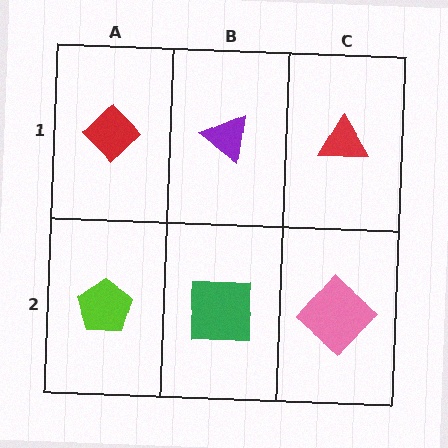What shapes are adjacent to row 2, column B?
A purple triangle (row 1, column B), a lime pentagon (row 2, column A), a pink diamond (row 2, column C).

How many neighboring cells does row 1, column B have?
3.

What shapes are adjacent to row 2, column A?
A red diamond (row 1, column A), a green square (row 2, column B).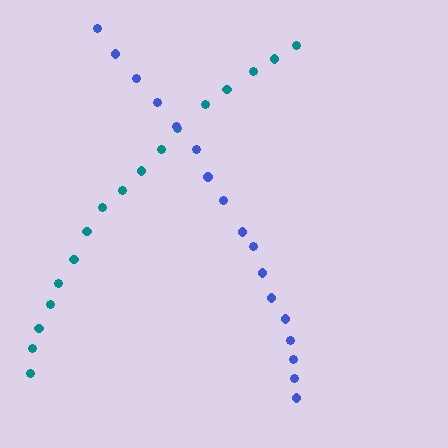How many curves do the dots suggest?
There are 2 distinct paths.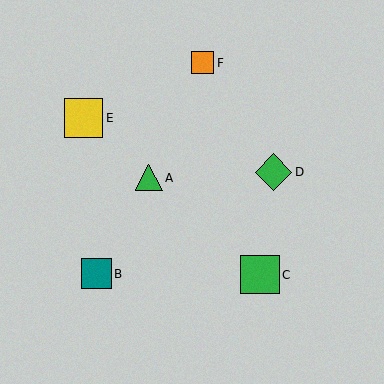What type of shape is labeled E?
Shape E is a yellow square.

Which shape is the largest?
The green square (labeled C) is the largest.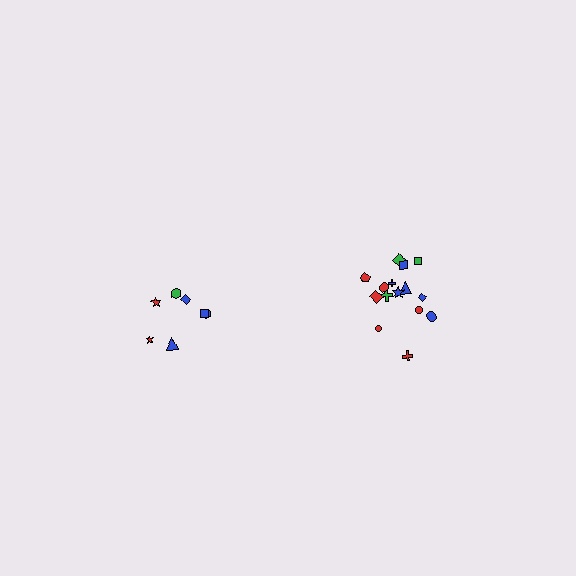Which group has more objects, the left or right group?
The right group.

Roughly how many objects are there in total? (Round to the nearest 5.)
Roughly 20 objects in total.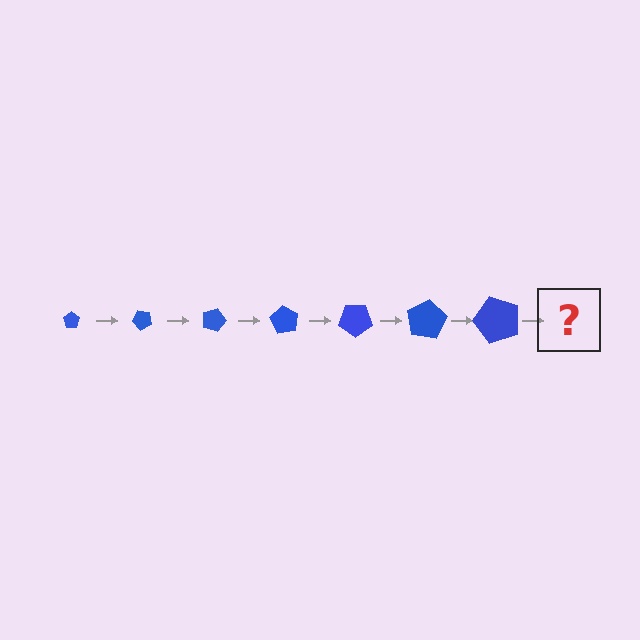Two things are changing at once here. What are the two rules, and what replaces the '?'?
The two rules are that the pentagon grows larger each step and it rotates 45 degrees each step. The '?' should be a pentagon, larger than the previous one and rotated 315 degrees from the start.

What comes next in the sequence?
The next element should be a pentagon, larger than the previous one and rotated 315 degrees from the start.